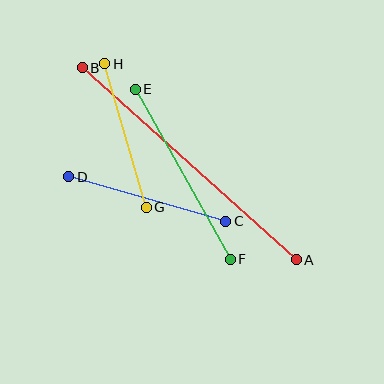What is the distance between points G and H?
The distance is approximately 149 pixels.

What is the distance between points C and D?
The distance is approximately 163 pixels.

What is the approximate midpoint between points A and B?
The midpoint is at approximately (189, 164) pixels.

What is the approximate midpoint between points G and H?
The midpoint is at approximately (125, 135) pixels.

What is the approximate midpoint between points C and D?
The midpoint is at approximately (147, 199) pixels.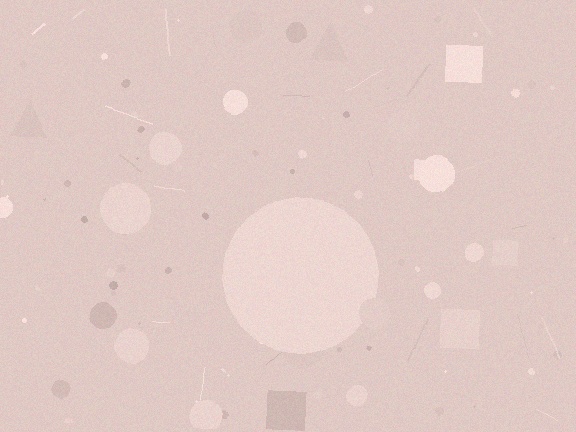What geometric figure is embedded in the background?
A circle is embedded in the background.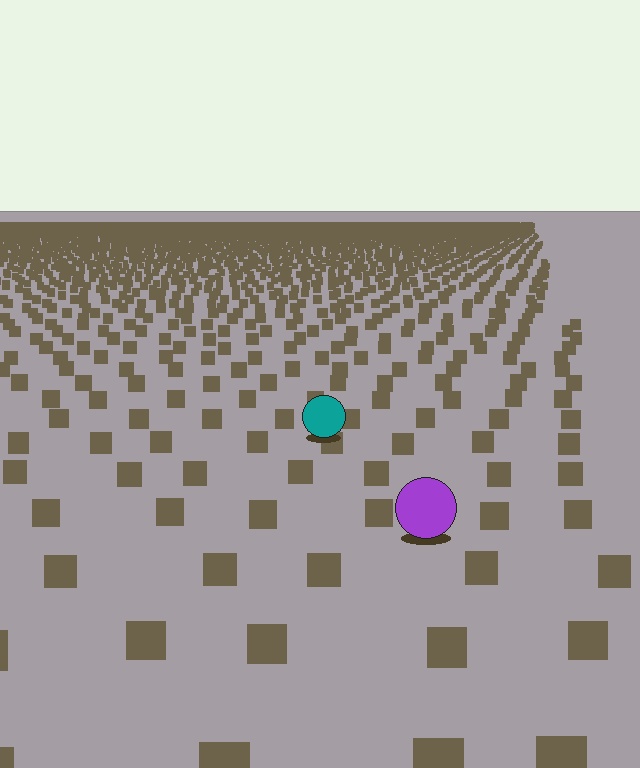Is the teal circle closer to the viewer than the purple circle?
No. The purple circle is closer — you can tell from the texture gradient: the ground texture is coarser near it.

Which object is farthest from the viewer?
The teal circle is farthest from the viewer. It appears smaller and the ground texture around it is denser.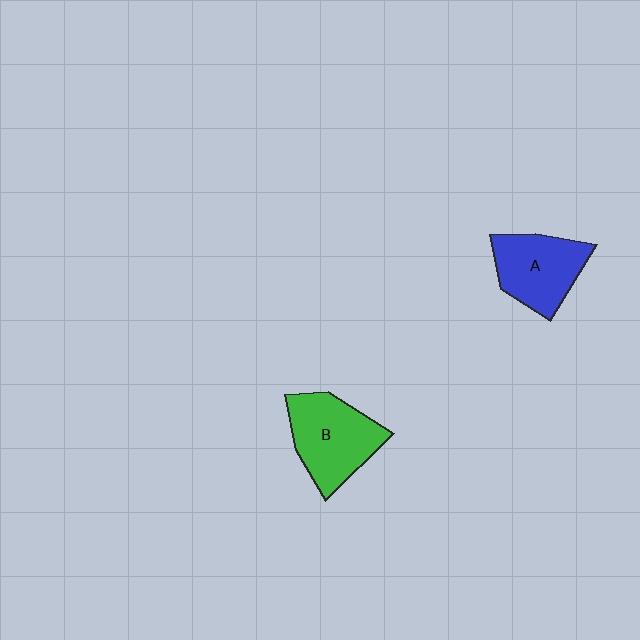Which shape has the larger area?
Shape B (green).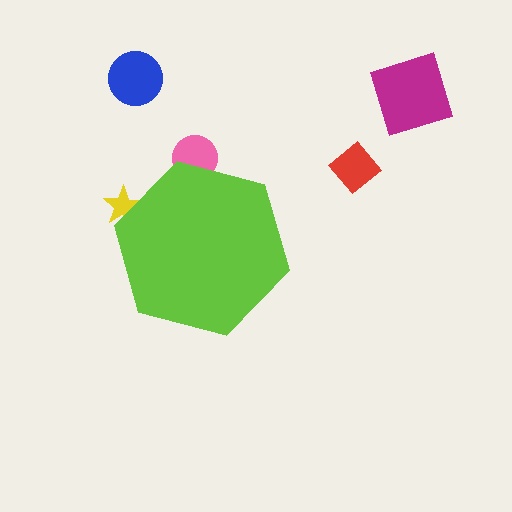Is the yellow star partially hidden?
Yes, the yellow star is partially hidden behind the lime hexagon.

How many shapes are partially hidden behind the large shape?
2 shapes are partially hidden.